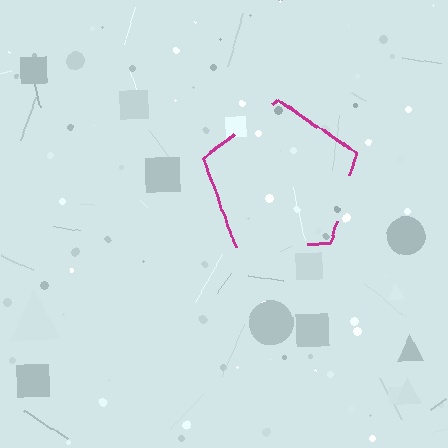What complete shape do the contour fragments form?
The contour fragments form a pentagon.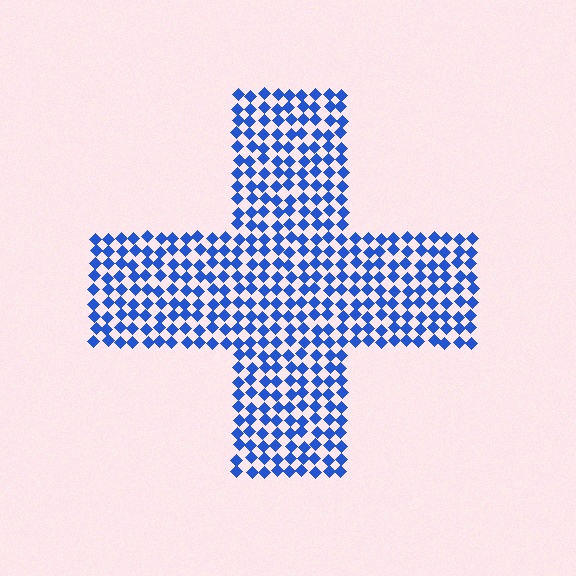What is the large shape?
The large shape is a cross.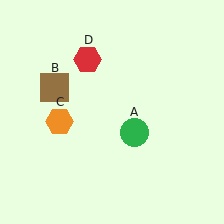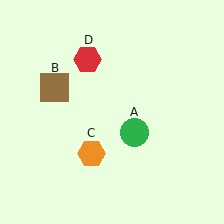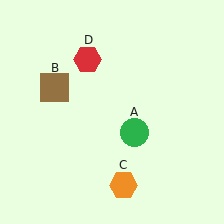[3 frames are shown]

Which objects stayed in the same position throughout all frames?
Green circle (object A) and brown square (object B) and red hexagon (object D) remained stationary.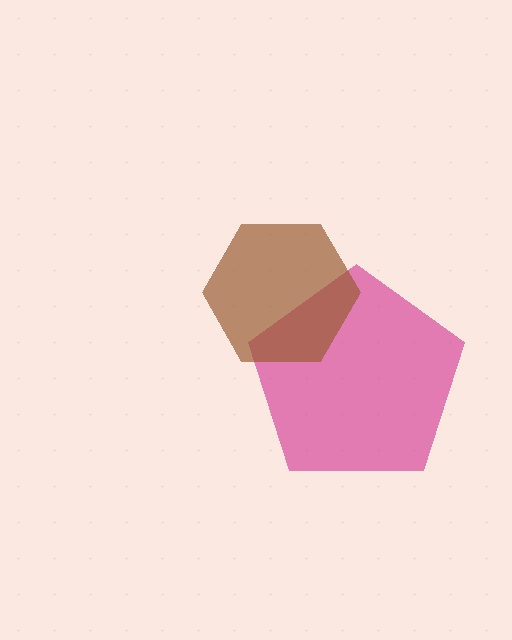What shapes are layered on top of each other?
The layered shapes are: a magenta pentagon, a brown hexagon.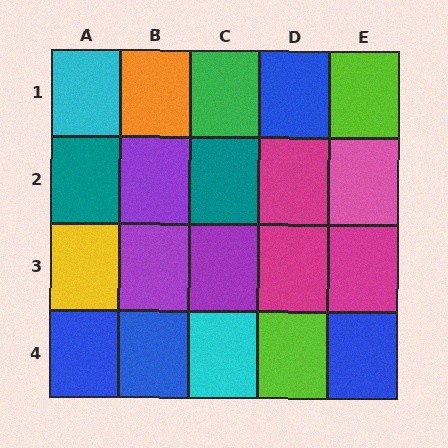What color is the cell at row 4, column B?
Blue.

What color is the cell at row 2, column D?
Magenta.